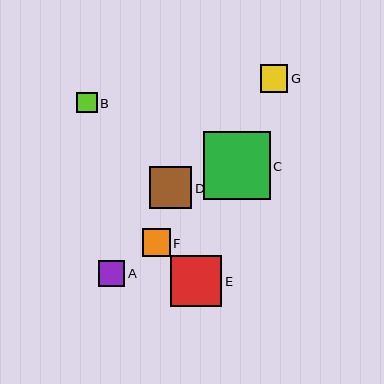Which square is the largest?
Square C is the largest with a size of approximately 67 pixels.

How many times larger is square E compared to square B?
Square E is approximately 2.5 times the size of square B.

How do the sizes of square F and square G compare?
Square F and square G are approximately the same size.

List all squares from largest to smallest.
From largest to smallest: C, E, D, F, G, A, B.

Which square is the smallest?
Square B is the smallest with a size of approximately 20 pixels.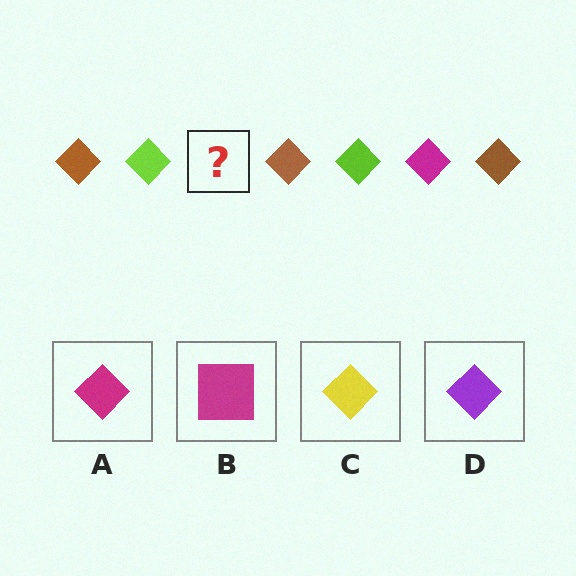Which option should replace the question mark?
Option A.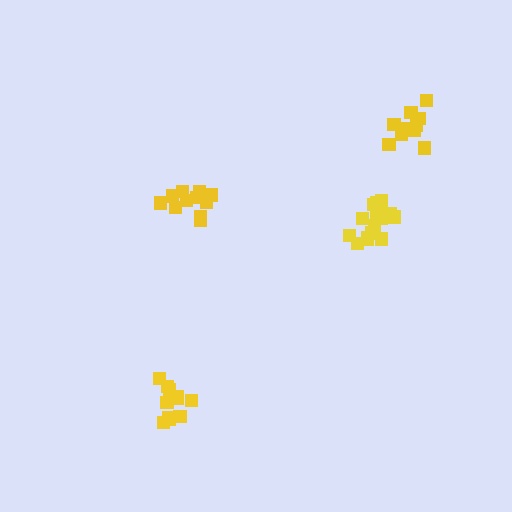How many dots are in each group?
Group 1: 11 dots, Group 2: 16 dots, Group 3: 11 dots, Group 4: 10 dots (48 total).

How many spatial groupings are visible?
There are 4 spatial groupings.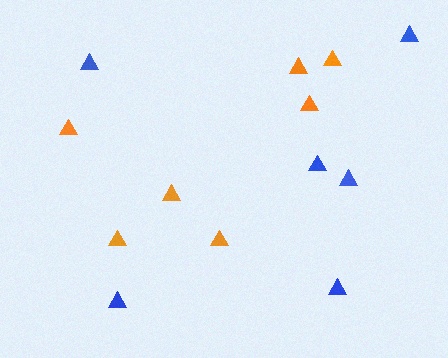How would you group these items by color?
There are 2 groups: one group of orange triangles (7) and one group of blue triangles (6).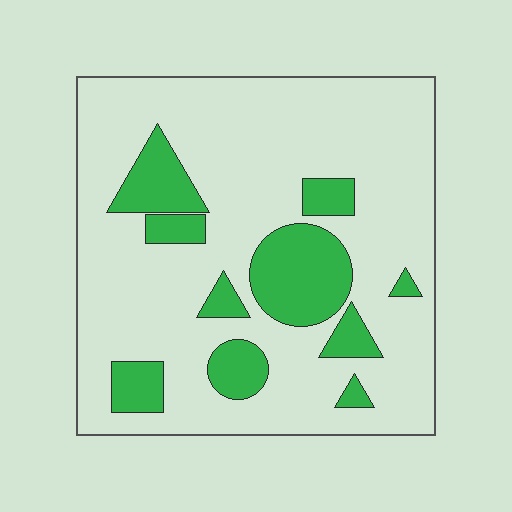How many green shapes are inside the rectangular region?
10.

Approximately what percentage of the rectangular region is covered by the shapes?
Approximately 20%.